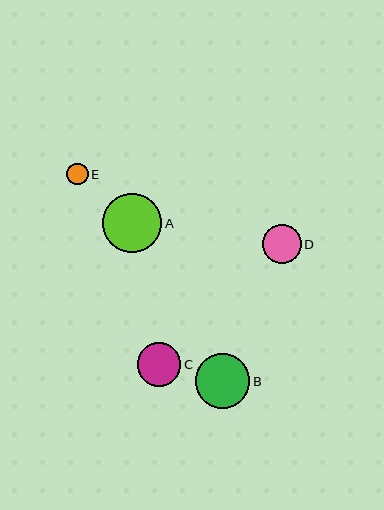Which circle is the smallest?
Circle E is the smallest with a size of approximately 21 pixels.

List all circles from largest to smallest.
From largest to smallest: A, B, C, D, E.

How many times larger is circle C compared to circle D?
Circle C is approximately 1.1 times the size of circle D.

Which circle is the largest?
Circle A is the largest with a size of approximately 59 pixels.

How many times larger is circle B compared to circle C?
Circle B is approximately 1.2 times the size of circle C.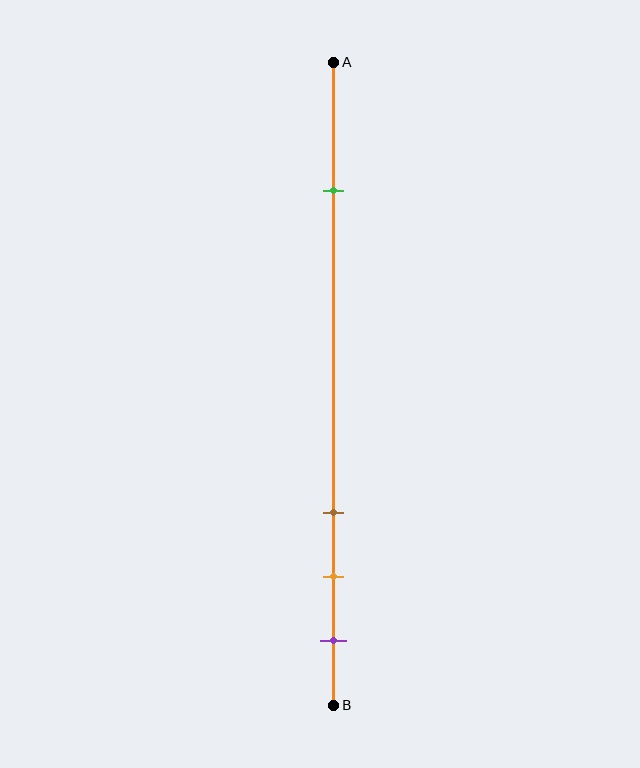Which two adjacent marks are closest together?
The orange and purple marks are the closest adjacent pair.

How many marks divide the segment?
There are 4 marks dividing the segment.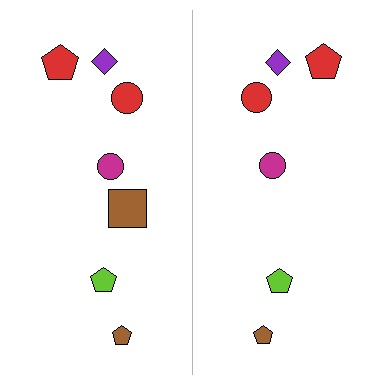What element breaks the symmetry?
A brown square is missing from the right side.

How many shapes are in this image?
There are 13 shapes in this image.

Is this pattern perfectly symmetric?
No, the pattern is not perfectly symmetric. A brown square is missing from the right side.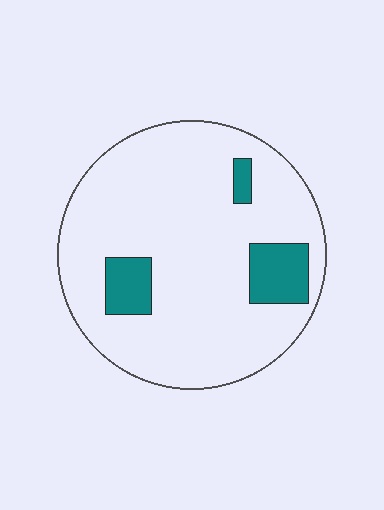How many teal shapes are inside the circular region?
3.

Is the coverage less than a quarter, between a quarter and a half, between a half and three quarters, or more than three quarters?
Less than a quarter.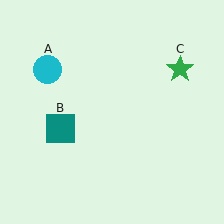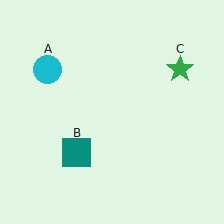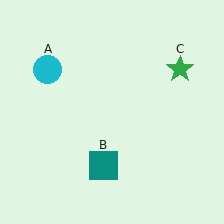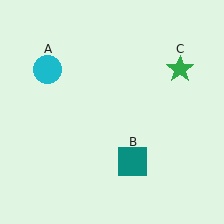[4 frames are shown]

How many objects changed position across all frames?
1 object changed position: teal square (object B).